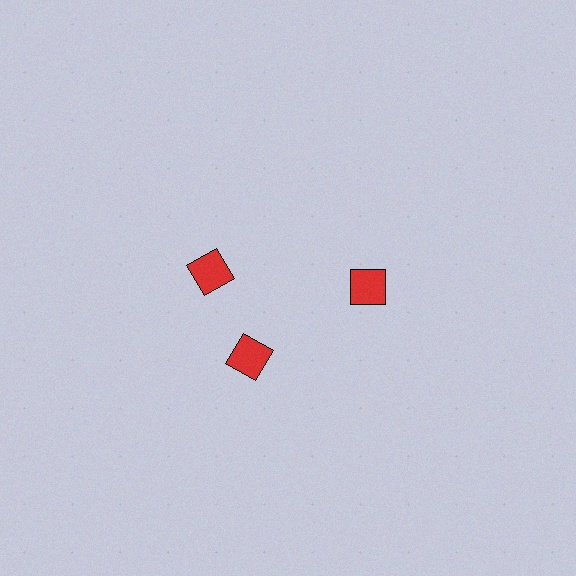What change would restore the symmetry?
The symmetry would be restored by rotating it back into even spacing with its neighbors so that all 3 diamonds sit at equal angles and equal distance from the center.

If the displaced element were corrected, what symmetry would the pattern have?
It would have 3-fold rotational symmetry — the pattern would map onto itself every 120 degrees.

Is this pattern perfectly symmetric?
No. The 3 red diamonds are arranged in a ring, but one element near the 11 o'clock position is rotated out of alignment along the ring, breaking the 3-fold rotational symmetry.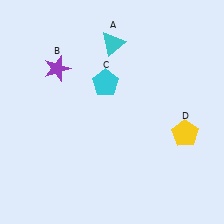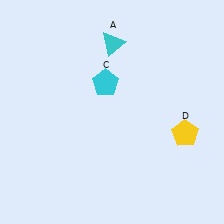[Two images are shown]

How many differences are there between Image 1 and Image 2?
There is 1 difference between the two images.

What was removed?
The purple star (B) was removed in Image 2.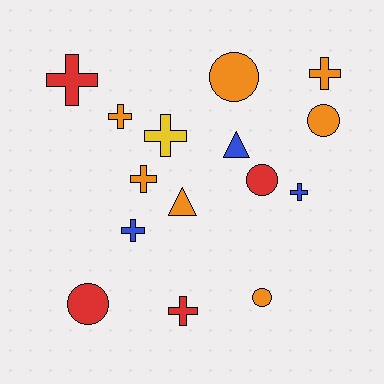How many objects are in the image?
There are 15 objects.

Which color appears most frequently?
Orange, with 7 objects.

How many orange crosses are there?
There are 3 orange crosses.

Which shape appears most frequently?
Cross, with 8 objects.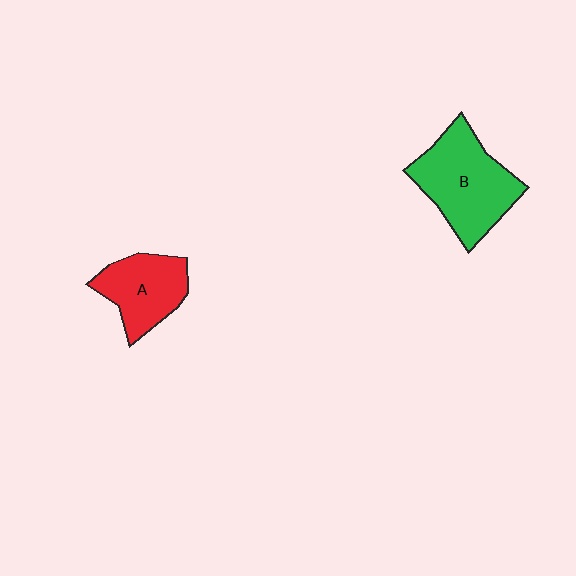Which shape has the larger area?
Shape B (green).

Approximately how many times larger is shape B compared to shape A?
Approximately 1.5 times.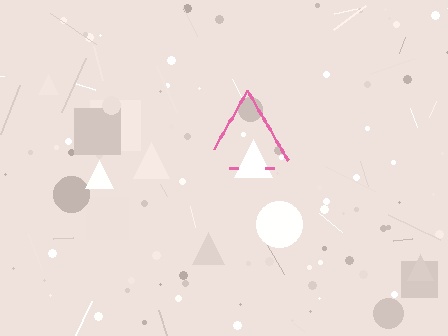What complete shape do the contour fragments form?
The contour fragments form a triangle.